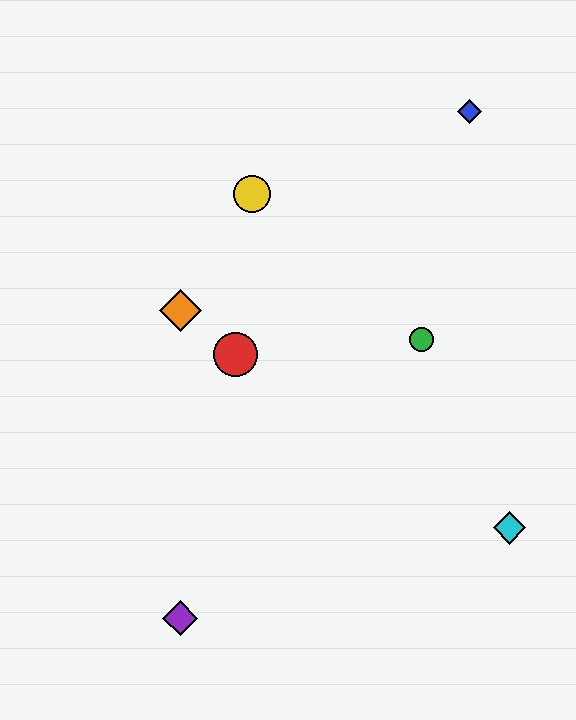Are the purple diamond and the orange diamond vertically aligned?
Yes, both are at x≈180.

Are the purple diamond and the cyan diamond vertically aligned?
No, the purple diamond is at x≈180 and the cyan diamond is at x≈510.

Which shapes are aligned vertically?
The purple diamond, the orange diamond are aligned vertically.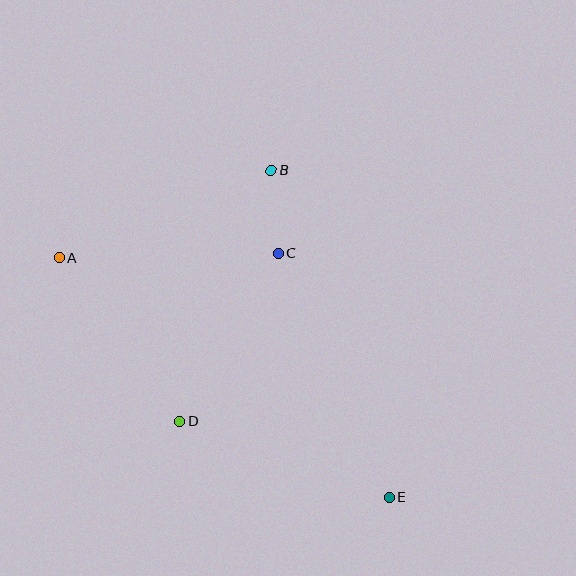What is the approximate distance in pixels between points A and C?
The distance between A and C is approximately 219 pixels.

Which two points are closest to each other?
Points B and C are closest to each other.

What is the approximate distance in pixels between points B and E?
The distance between B and E is approximately 348 pixels.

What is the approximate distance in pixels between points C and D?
The distance between C and D is approximately 194 pixels.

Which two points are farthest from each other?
Points A and E are farthest from each other.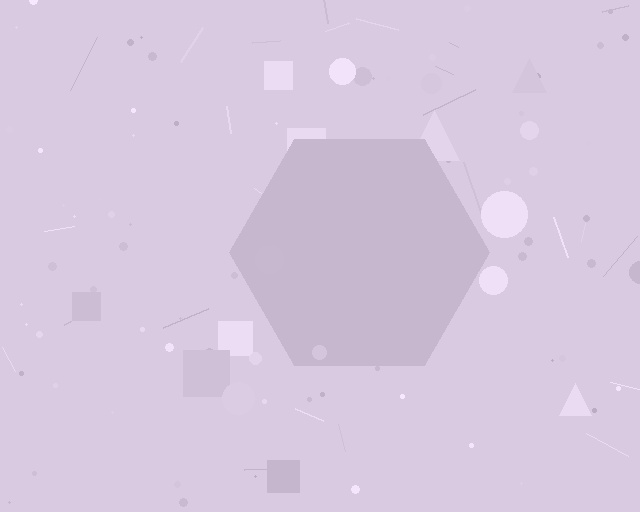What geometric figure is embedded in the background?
A hexagon is embedded in the background.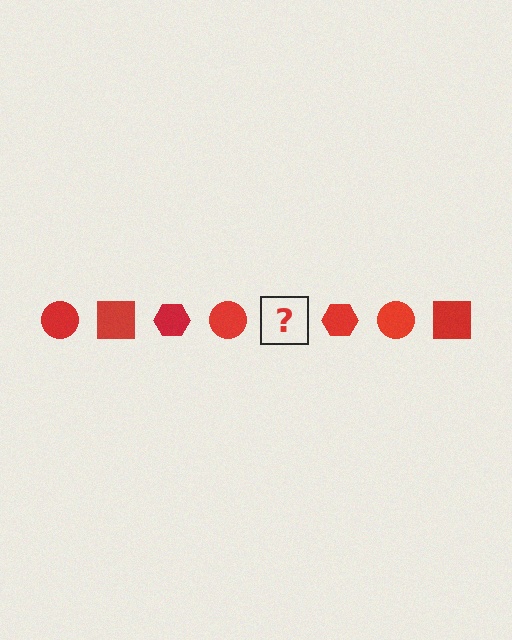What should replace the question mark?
The question mark should be replaced with a red square.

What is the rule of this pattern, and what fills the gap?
The rule is that the pattern cycles through circle, square, hexagon shapes in red. The gap should be filled with a red square.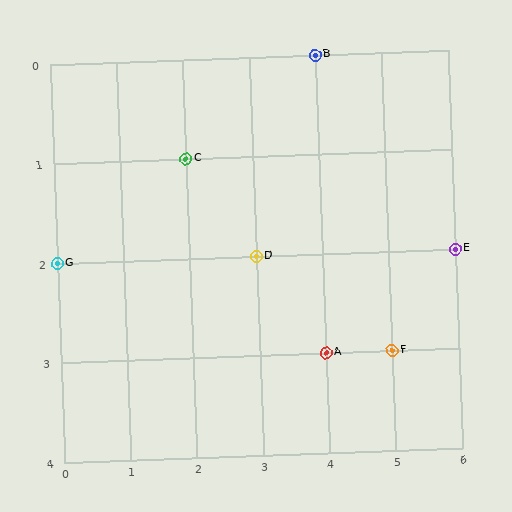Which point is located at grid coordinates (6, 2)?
Point E is at (6, 2).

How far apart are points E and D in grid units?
Points E and D are 3 columns apart.